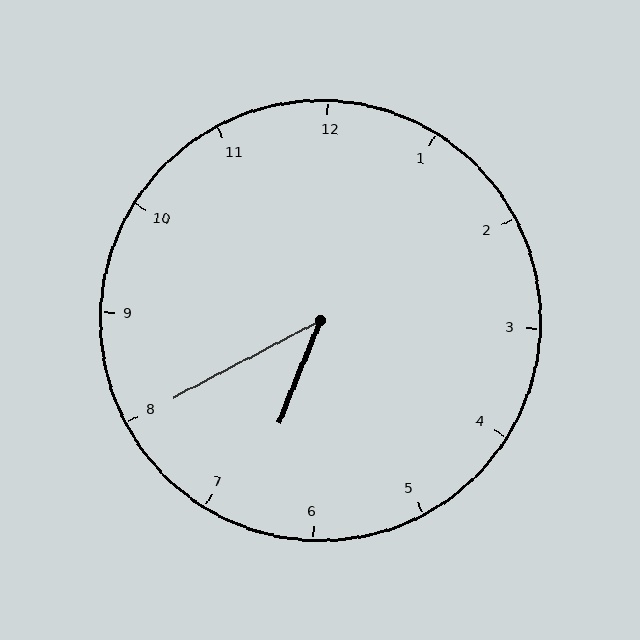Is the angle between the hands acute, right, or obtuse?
It is acute.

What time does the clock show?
6:40.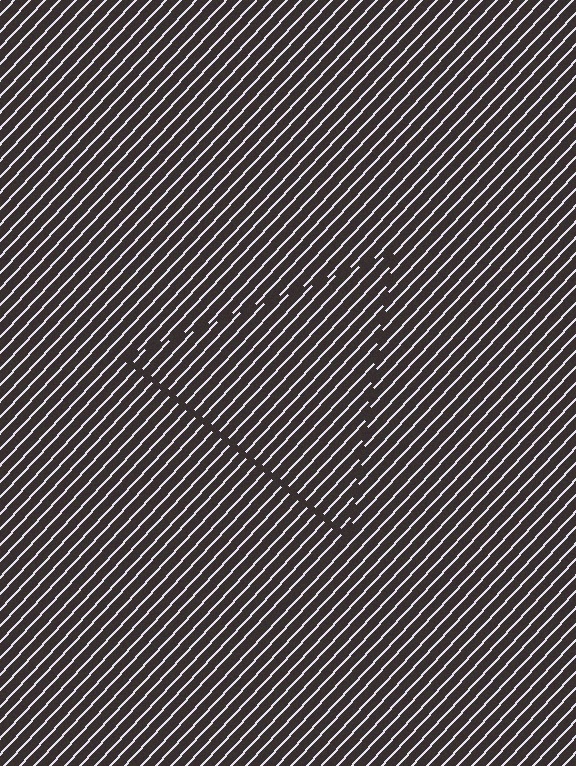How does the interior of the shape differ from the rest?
The interior of the shape contains the same grating, shifted by half a period — the contour is defined by the phase discontinuity where line-ends from the inner and outer gratings abut.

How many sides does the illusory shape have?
3 sides — the line-ends trace a triangle.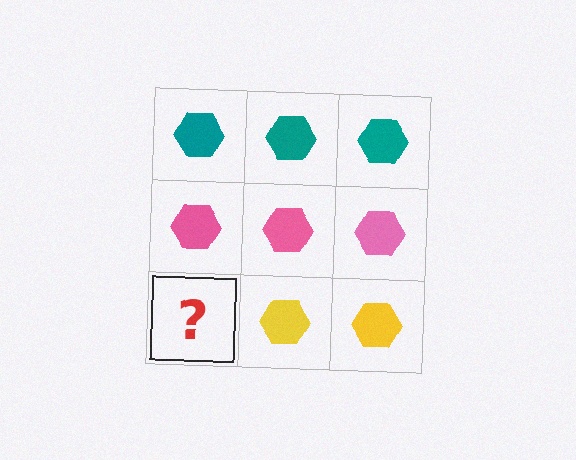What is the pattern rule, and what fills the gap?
The rule is that each row has a consistent color. The gap should be filled with a yellow hexagon.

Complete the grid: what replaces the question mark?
The question mark should be replaced with a yellow hexagon.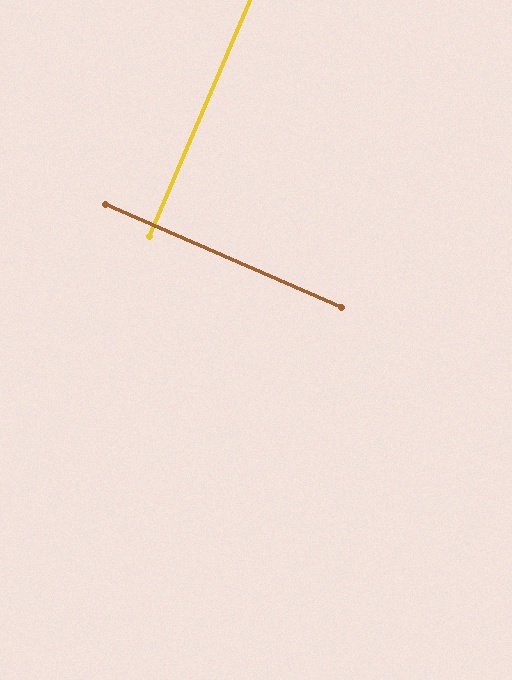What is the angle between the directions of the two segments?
Approximately 89 degrees.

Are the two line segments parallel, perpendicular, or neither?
Perpendicular — they meet at approximately 89°.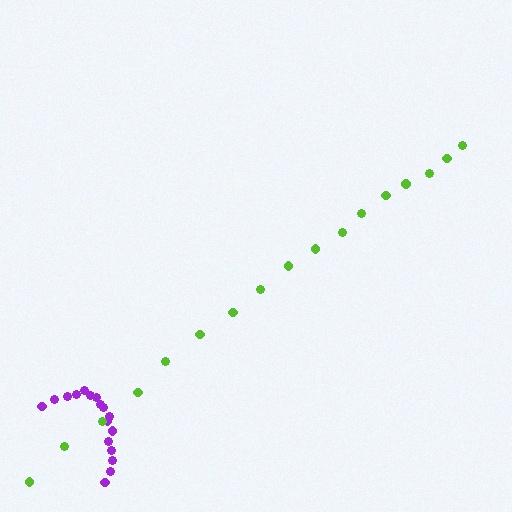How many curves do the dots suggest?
There are 2 distinct paths.